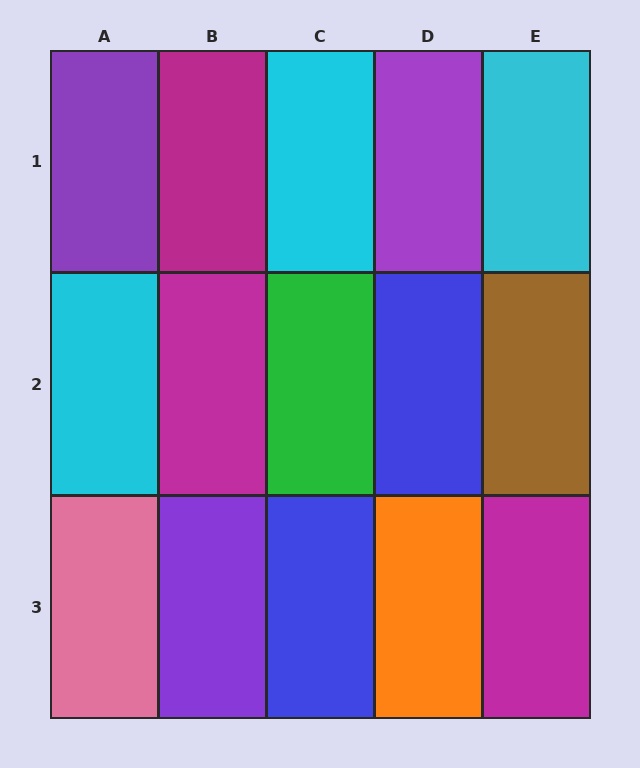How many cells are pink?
1 cell is pink.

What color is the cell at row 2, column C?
Green.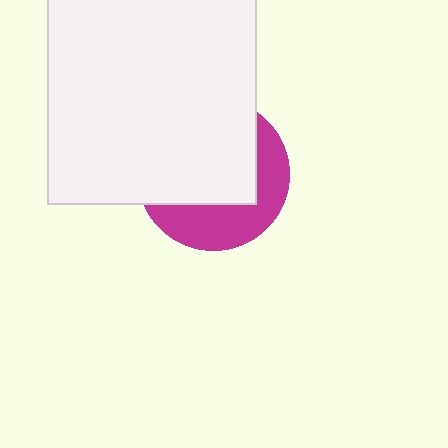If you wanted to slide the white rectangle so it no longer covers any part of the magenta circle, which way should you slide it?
Slide it toward the upper-left — that is the most direct way to separate the two shapes.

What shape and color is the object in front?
The object in front is a white rectangle.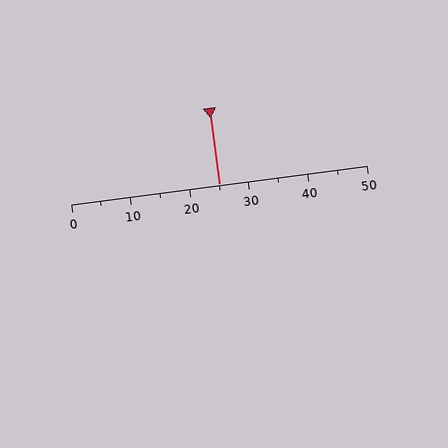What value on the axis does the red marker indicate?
The marker indicates approximately 25.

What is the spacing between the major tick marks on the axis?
The major ticks are spaced 10 apart.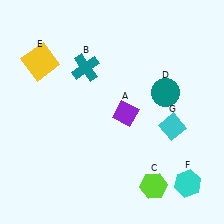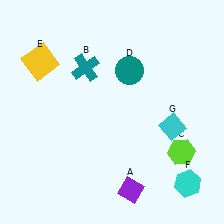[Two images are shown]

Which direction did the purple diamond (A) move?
The purple diamond (A) moved down.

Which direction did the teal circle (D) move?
The teal circle (D) moved left.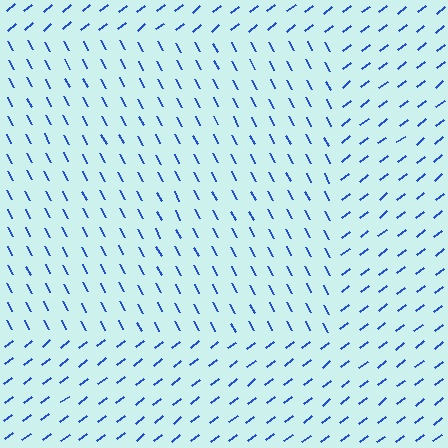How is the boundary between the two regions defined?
The boundary is defined purely by a change in line orientation (approximately 80 degrees difference). All lines are the same color and thickness.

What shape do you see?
I see a rectangle.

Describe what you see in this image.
The image is filled with small blue line segments. A rectangle region in the image has lines oriented differently from the surrounding lines, creating a visible texture boundary.